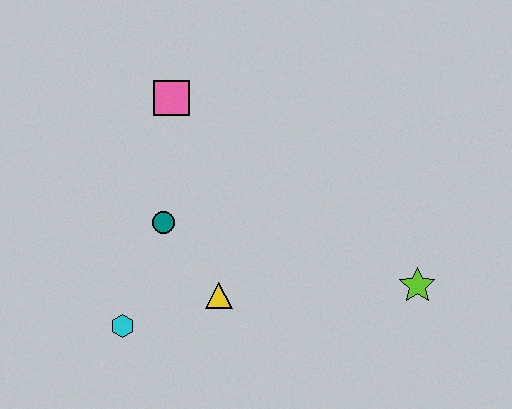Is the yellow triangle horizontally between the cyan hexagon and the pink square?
No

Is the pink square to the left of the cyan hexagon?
No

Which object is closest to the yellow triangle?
The teal circle is closest to the yellow triangle.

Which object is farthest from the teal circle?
The lime star is farthest from the teal circle.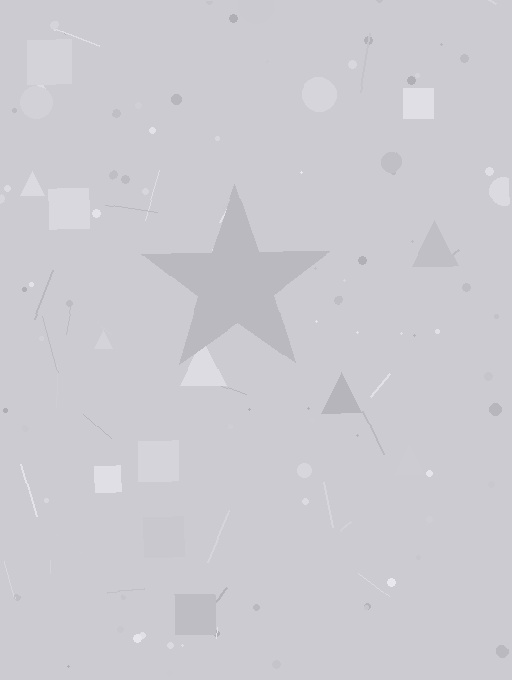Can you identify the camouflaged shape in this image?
The camouflaged shape is a star.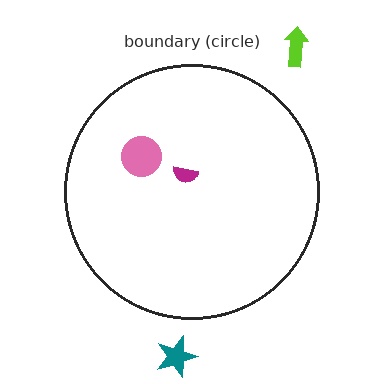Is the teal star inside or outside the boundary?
Outside.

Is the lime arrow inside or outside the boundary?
Outside.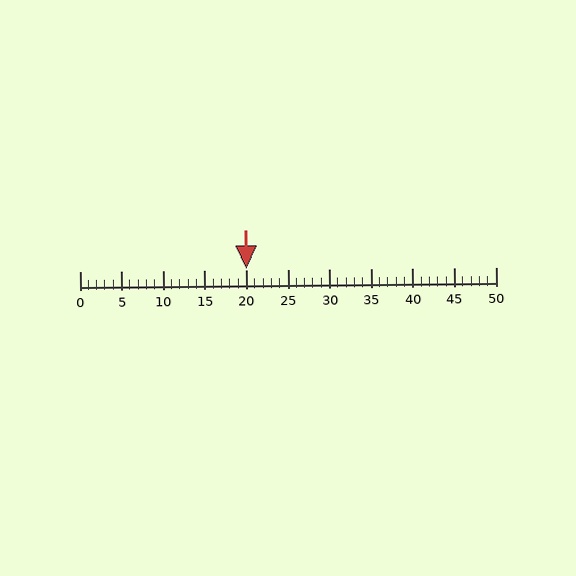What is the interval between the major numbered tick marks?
The major tick marks are spaced 5 units apart.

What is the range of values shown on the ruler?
The ruler shows values from 0 to 50.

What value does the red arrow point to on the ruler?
The red arrow points to approximately 20.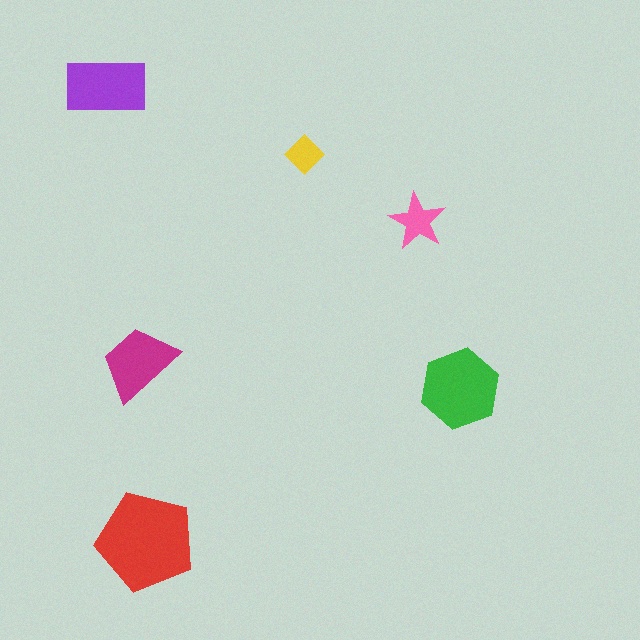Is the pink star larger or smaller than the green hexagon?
Smaller.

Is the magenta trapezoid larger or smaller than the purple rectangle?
Smaller.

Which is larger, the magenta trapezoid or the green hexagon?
The green hexagon.